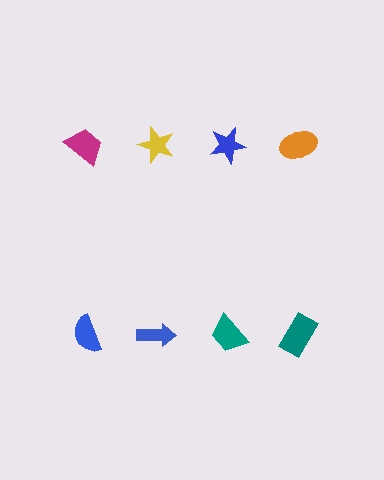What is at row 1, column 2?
A yellow star.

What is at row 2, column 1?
A blue semicircle.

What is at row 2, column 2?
A blue arrow.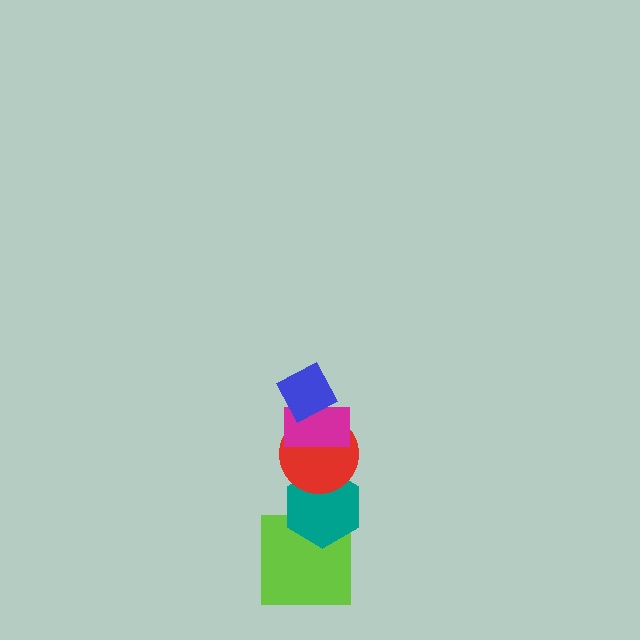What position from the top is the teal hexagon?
The teal hexagon is 4th from the top.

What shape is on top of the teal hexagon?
The red circle is on top of the teal hexagon.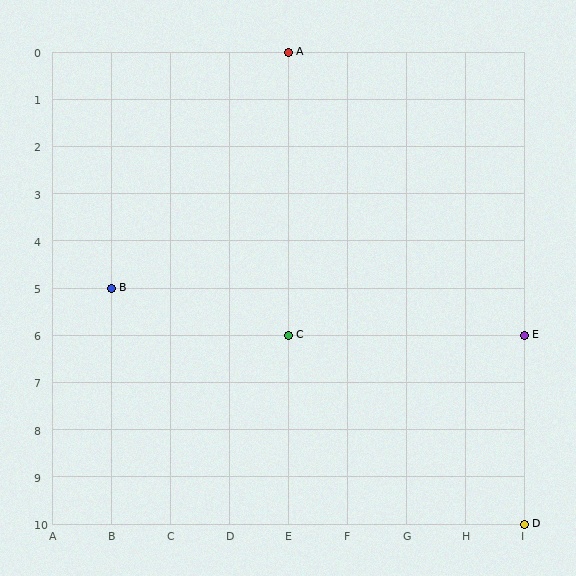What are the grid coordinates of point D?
Point D is at grid coordinates (I, 10).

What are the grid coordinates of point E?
Point E is at grid coordinates (I, 6).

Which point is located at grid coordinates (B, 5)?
Point B is at (B, 5).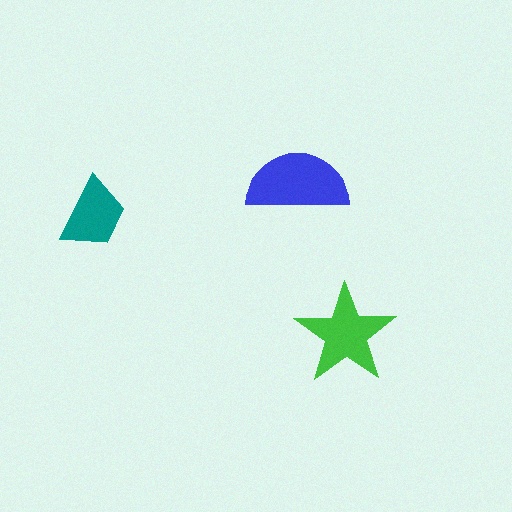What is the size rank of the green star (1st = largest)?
2nd.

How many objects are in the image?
There are 3 objects in the image.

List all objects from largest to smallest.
The blue semicircle, the green star, the teal trapezoid.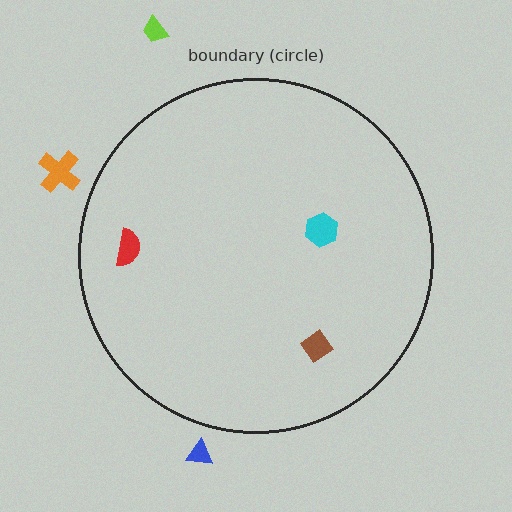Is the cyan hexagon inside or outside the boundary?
Inside.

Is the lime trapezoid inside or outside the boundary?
Outside.